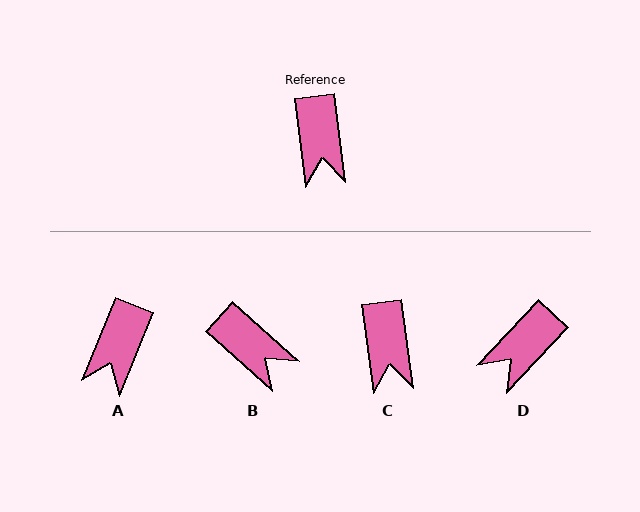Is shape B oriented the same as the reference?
No, it is off by about 41 degrees.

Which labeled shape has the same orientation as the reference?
C.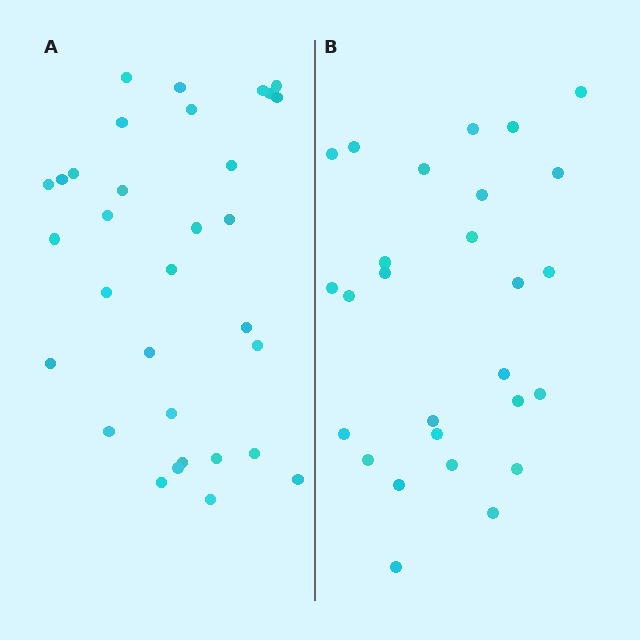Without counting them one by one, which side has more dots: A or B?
Region A (the left region) has more dots.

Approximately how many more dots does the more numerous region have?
Region A has about 5 more dots than region B.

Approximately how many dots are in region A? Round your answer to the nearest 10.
About 30 dots. (The exact count is 32, which rounds to 30.)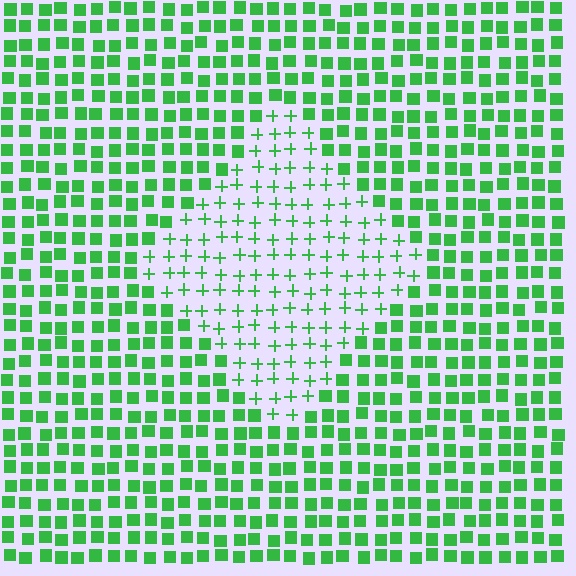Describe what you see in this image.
The image is filled with small green elements arranged in a uniform grid. A diamond-shaped region contains plus signs, while the surrounding area contains squares. The boundary is defined purely by the change in element shape.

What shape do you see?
I see a diamond.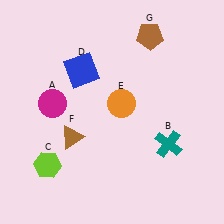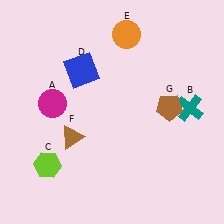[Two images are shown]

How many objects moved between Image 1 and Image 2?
3 objects moved between the two images.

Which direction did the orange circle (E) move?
The orange circle (E) moved up.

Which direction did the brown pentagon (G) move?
The brown pentagon (G) moved down.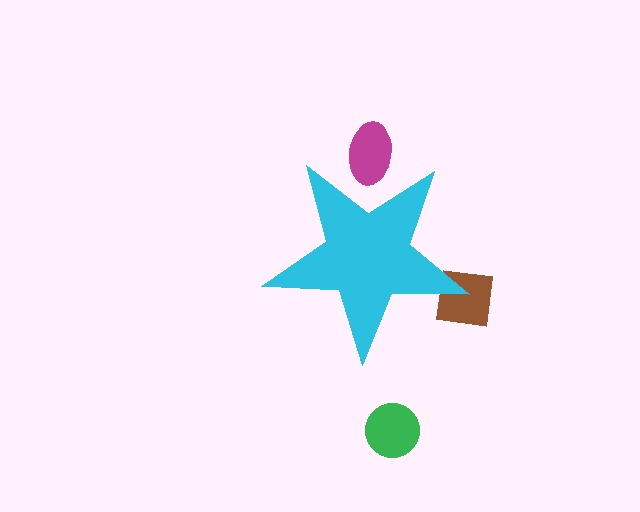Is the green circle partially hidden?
No, the green circle is fully visible.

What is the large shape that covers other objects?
A cyan star.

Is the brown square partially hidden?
Yes, the brown square is partially hidden behind the cyan star.